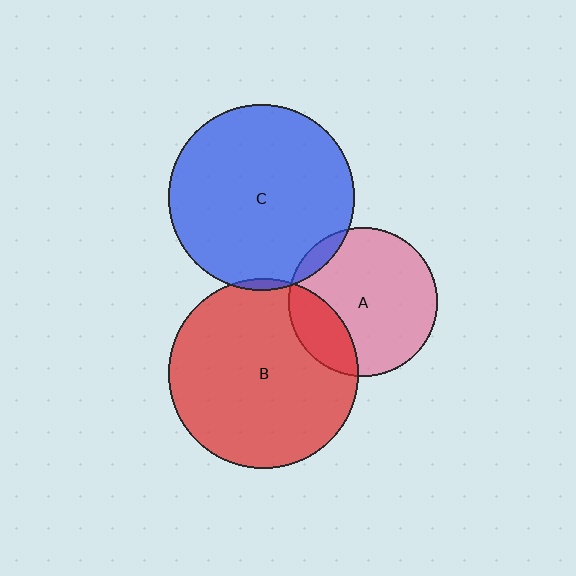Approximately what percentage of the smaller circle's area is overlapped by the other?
Approximately 20%.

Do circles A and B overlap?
Yes.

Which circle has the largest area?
Circle B (red).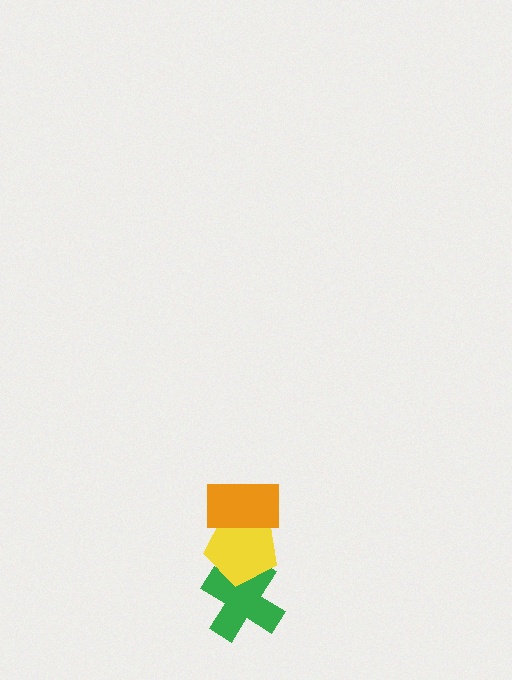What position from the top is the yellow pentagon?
The yellow pentagon is 2nd from the top.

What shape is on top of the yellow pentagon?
The orange rectangle is on top of the yellow pentagon.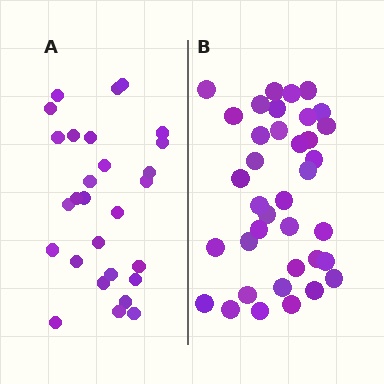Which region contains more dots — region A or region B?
Region B (the right region) has more dots.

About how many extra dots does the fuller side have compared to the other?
Region B has roughly 8 or so more dots than region A.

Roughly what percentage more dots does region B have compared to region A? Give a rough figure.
About 30% more.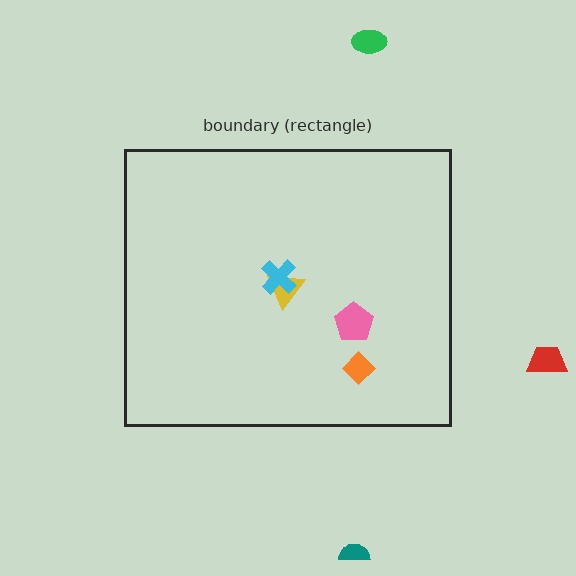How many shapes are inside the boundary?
4 inside, 3 outside.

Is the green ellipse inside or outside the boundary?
Outside.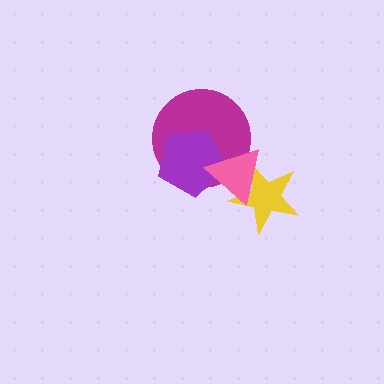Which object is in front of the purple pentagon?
The pink triangle is in front of the purple pentagon.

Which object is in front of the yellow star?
The pink triangle is in front of the yellow star.